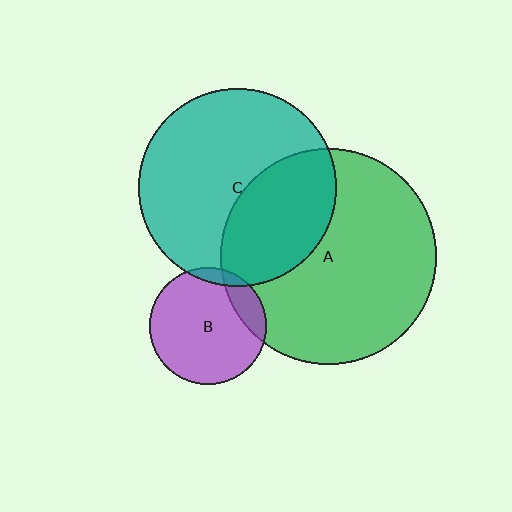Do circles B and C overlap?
Yes.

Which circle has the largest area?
Circle A (green).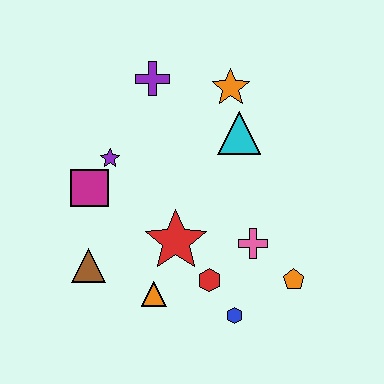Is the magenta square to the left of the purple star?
Yes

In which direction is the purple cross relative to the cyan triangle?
The purple cross is to the left of the cyan triangle.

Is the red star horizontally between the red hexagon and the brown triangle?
Yes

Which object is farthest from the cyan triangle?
The brown triangle is farthest from the cyan triangle.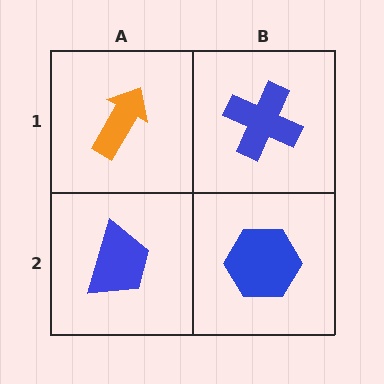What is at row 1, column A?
An orange arrow.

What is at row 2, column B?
A blue hexagon.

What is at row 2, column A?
A blue trapezoid.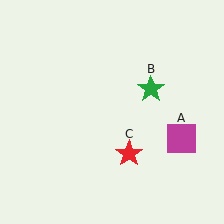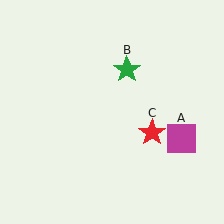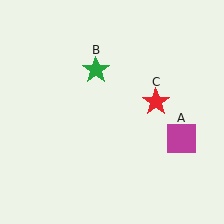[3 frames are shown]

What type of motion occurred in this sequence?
The green star (object B), red star (object C) rotated counterclockwise around the center of the scene.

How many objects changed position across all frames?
2 objects changed position: green star (object B), red star (object C).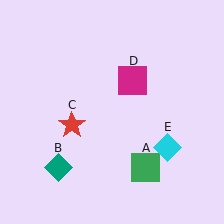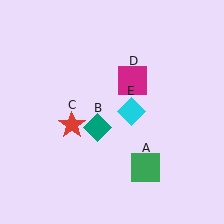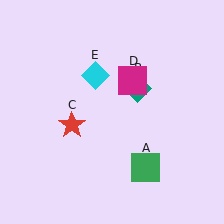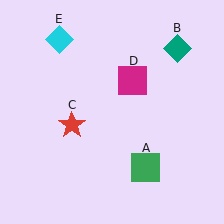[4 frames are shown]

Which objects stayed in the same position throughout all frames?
Green square (object A) and red star (object C) and magenta square (object D) remained stationary.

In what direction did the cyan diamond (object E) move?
The cyan diamond (object E) moved up and to the left.